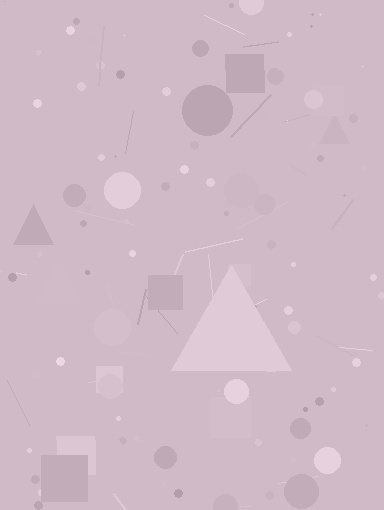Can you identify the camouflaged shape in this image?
The camouflaged shape is a triangle.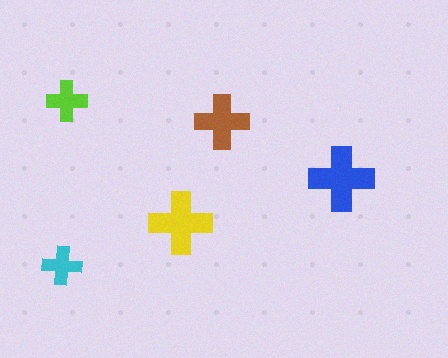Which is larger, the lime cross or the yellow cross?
The yellow one.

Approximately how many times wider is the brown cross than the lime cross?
About 1.5 times wider.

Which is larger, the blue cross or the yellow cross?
The blue one.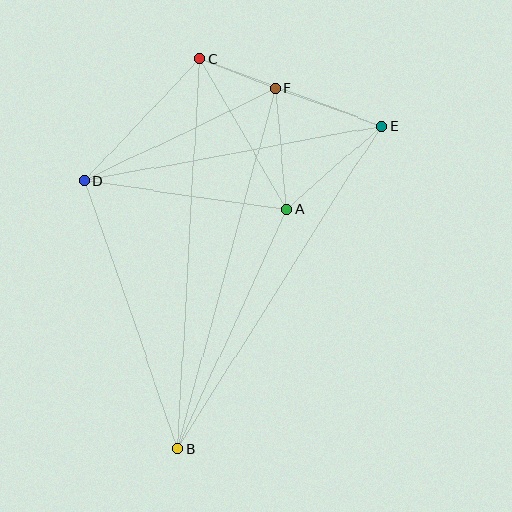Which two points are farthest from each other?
Points B and C are farthest from each other.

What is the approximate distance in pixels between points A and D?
The distance between A and D is approximately 204 pixels.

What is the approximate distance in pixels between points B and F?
The distance between B and F is approximately 373 pixels.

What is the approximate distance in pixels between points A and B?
The distance between A and B is approximately 263 pixels.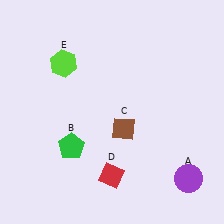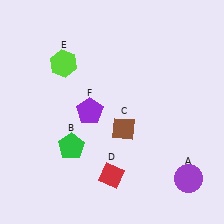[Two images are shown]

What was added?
A purple pentagon (F) was added in Image 2.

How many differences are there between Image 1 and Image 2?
There is 1 difference between the two images.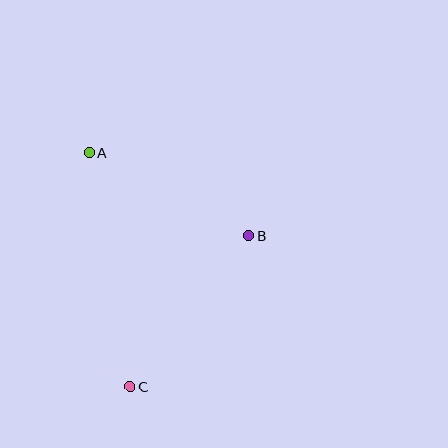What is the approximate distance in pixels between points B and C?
The distance between B and C is approximately 192 pixels.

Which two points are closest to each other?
Points A and B are closest to each other.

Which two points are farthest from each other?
Points A and C are farthest from each other.